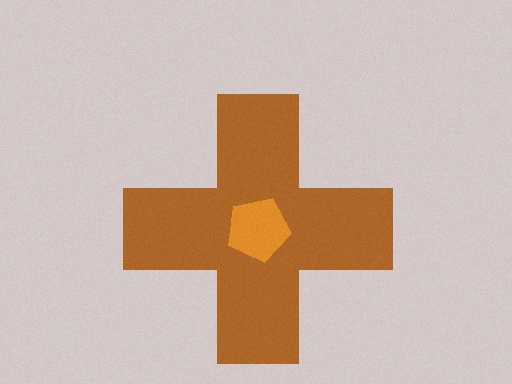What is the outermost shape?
The brown cross.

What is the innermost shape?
The orange pentagon.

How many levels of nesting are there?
2.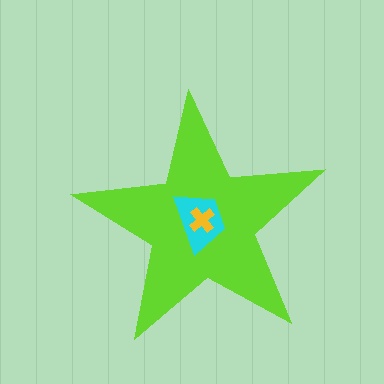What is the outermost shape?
The lime star.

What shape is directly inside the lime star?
The cyan trapezoid.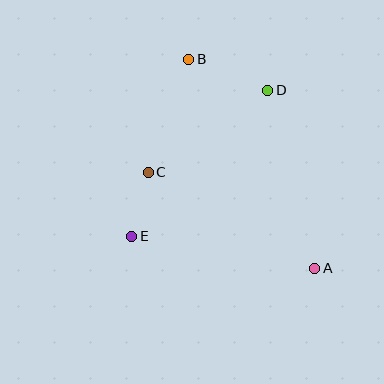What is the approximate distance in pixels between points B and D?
The distance between B and D is approximately 85 pixels.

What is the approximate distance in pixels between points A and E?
The distance between A and E is approximately 186 pixels.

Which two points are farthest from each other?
Points A and B are farthest from each other.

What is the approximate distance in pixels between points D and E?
The distance between D and E is approximately 200 pixels.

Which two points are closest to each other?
Points C and E are closest to each other.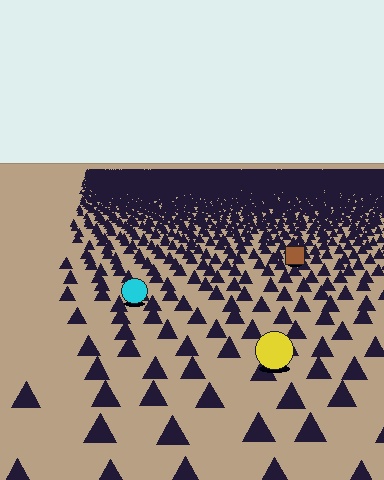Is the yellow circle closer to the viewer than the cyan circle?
Yes. The yellow circle is closer — you can tell from the texture gradient: the ground texture is coarser near it.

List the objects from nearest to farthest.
From nearest to farthest: the yellow circle, the cyan circle, the brown square.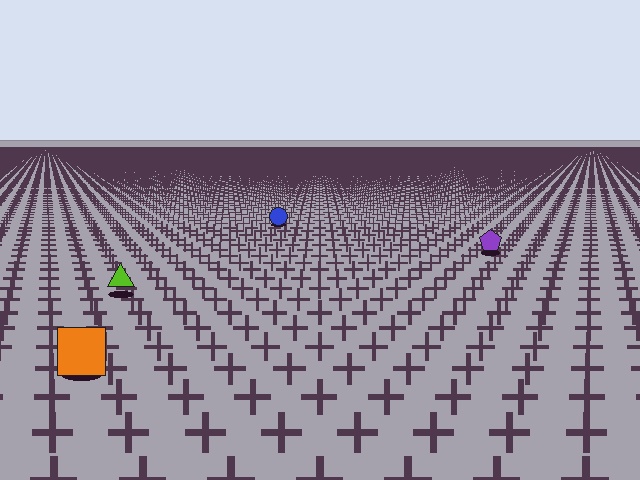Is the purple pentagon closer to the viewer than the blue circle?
Yes. The purple pentagon is closer — you can tell from the texture gradient: the ground texture is coarser near it.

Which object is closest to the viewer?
The orange square is closest. The texture marks near it are larger and more spread out.